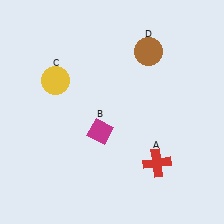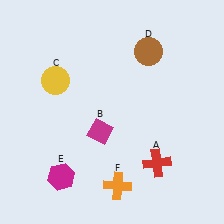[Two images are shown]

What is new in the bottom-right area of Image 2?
An orange cross (F) was added in the bottom-right area of Image 2.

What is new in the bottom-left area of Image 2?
A magenta hexagon (E) was added in the bottom-left area of Image 2.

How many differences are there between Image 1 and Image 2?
There are 2 differences between the two images.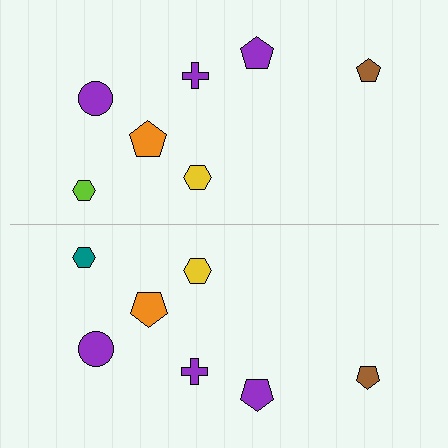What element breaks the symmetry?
The teal hexagon on the bottom side breaks the symmetry — its mirror counterpart is lime.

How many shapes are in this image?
There are 14 shapes in this image.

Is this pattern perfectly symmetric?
No, the pattern is not perfectly symmetric. The teal hexagon on the bottom side breaks the symmetry — its mirror counterpart is lime.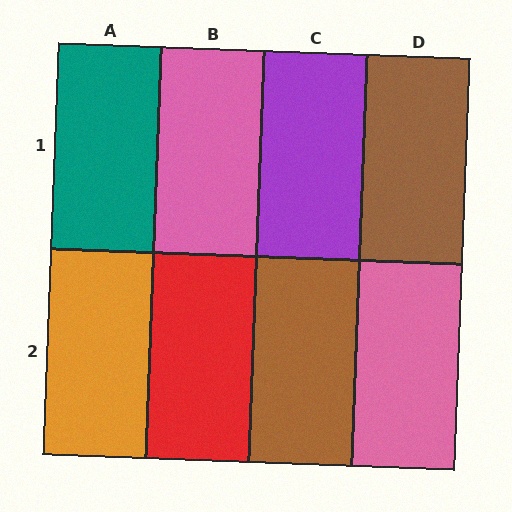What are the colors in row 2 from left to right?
Orange, red, brown, pink.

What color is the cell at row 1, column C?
Purple.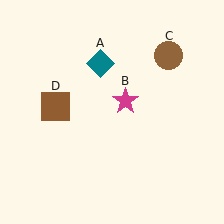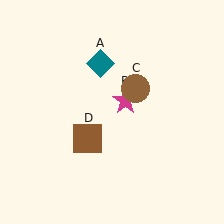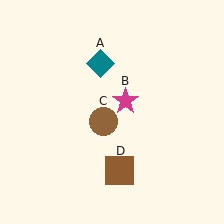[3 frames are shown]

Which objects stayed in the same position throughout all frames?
Teal diamond (object A) and magenta star (object B) remained stationary.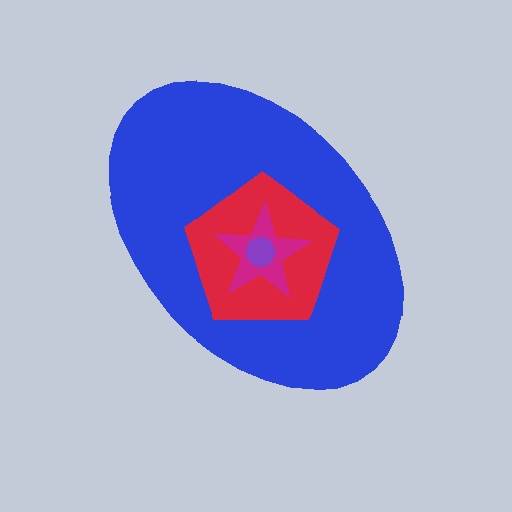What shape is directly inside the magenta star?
The purple circle.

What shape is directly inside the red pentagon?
The magenta star.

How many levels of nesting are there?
4.